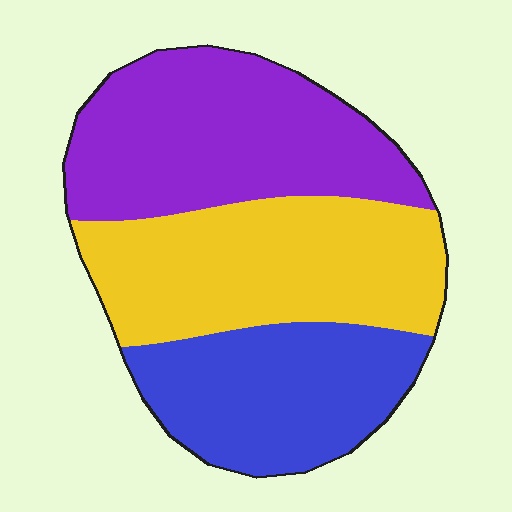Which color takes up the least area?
Blue, at roughly 30%.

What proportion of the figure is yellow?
Yellow covers about 35% of the figure.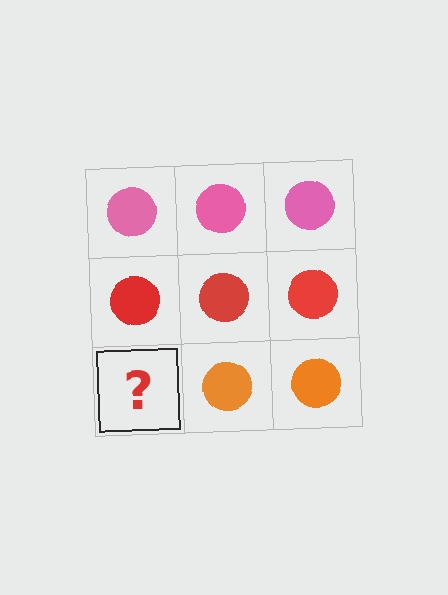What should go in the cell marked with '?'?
The missing cell should contain an orange circle.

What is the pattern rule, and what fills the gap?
The rule is that each row has a consistent color. The gap should be filled with an orange circle.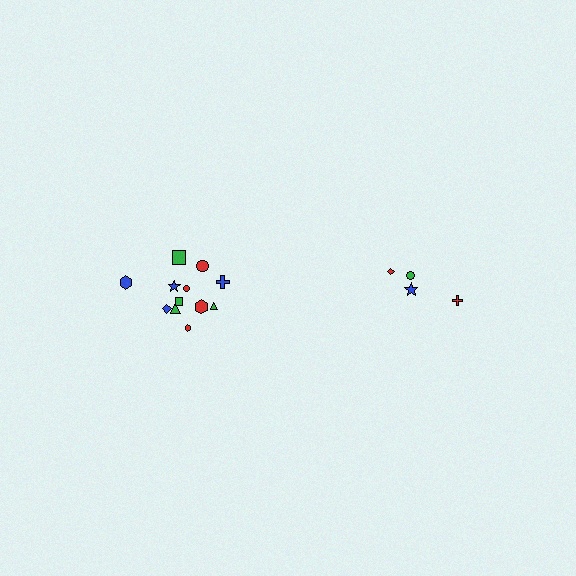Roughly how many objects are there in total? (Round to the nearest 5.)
Roughly 15 objects in total.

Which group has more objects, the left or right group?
The left group.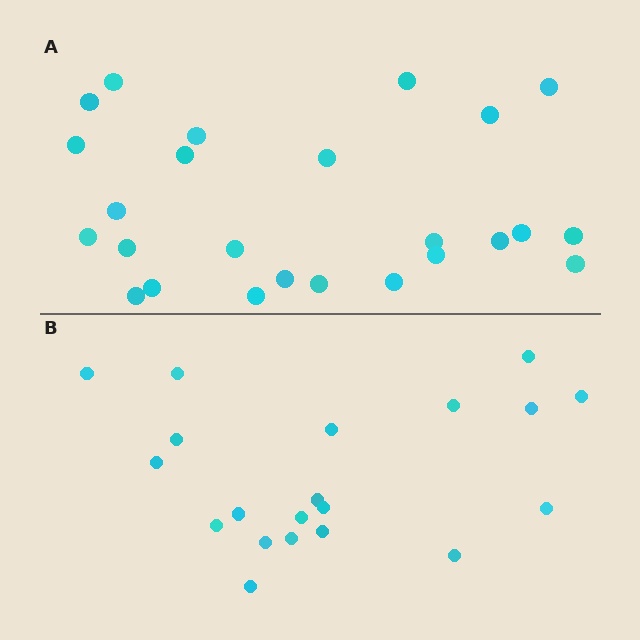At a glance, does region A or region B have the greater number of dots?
Region A (the top region) has more dots.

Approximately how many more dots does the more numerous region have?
Region A has about 5 more dots than region B.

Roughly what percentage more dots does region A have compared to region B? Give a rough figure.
About 25% more.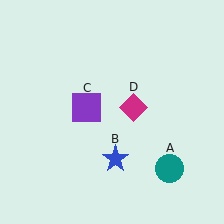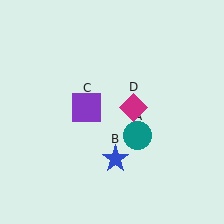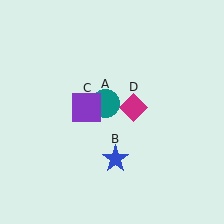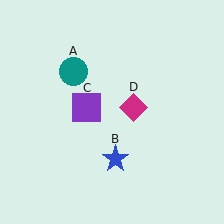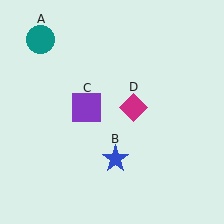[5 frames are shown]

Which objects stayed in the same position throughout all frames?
Blue star (object B) and purple square (object C) and magenta diamond (object D) remained stationary.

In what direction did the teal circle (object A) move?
The teal circle (object A) moved up and to the left.